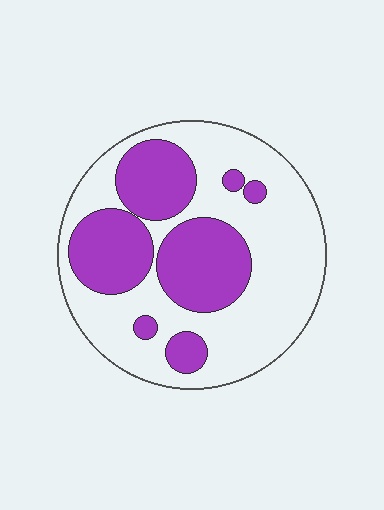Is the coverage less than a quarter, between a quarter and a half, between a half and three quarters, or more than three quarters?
Between a quarter and a half.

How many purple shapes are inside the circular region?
7.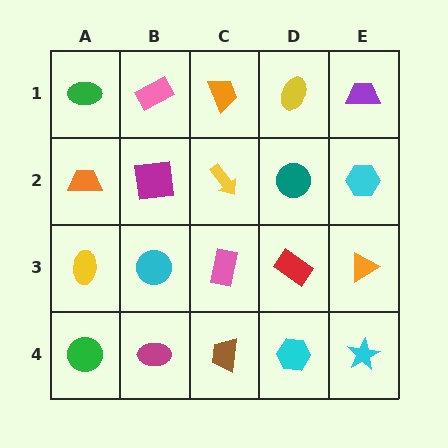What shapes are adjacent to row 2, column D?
A yellow ellipse (row 1, column D), a red rectangle (row 3, column D), a yellow arrow (row 2, column C), a cyan hexagon (row 2, column E).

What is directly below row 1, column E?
A cyan hexagon.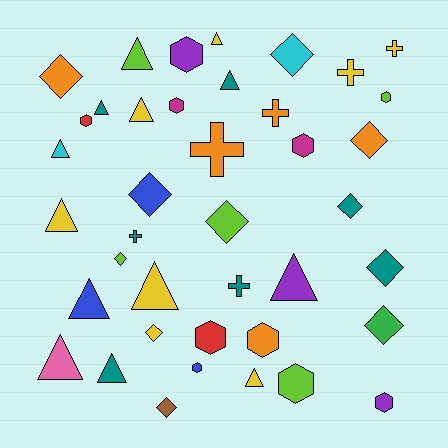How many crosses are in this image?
There are 6 crosses.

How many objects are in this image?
There are 40 objects.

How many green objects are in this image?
There is 1 green object.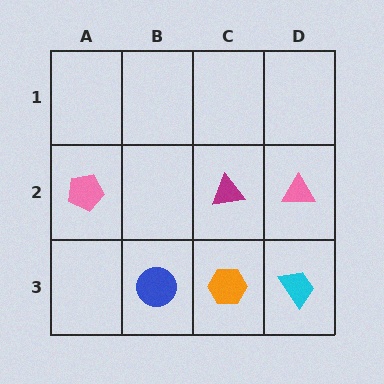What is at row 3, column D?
A cyan trapezoid.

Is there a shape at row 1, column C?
No, that cell is empty.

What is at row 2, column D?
A pink triangle.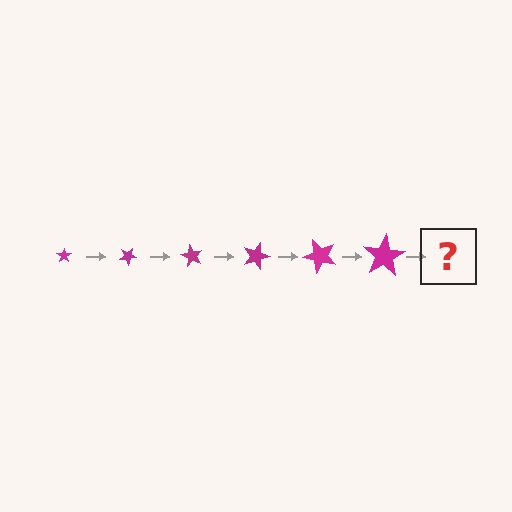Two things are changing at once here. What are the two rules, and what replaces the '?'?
The two rules are that the star grows larger each step and it rotates 30 degrees each step. The '?' should be a star, larger than the previous one and rotated 180 degrees from the start.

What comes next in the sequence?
The next element should be a star, larger than the previous one and rotated 180 degrees from the start.